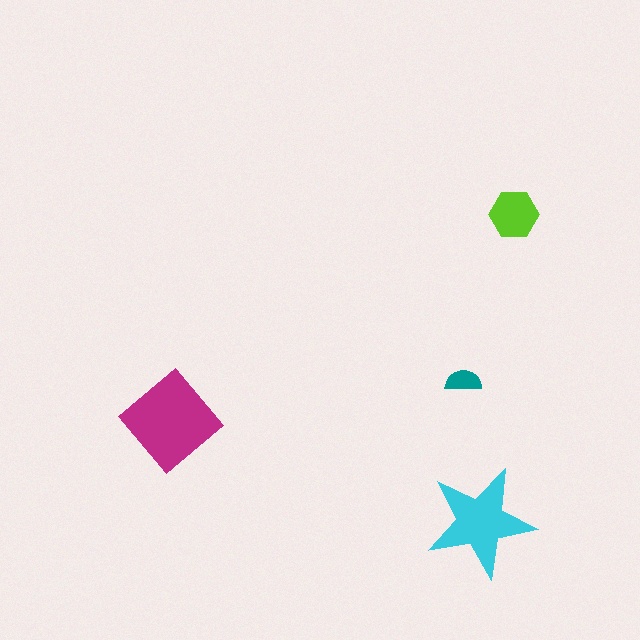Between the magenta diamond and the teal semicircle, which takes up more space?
The magenta diamond.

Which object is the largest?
The magenta diamond.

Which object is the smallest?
The teal semicircle.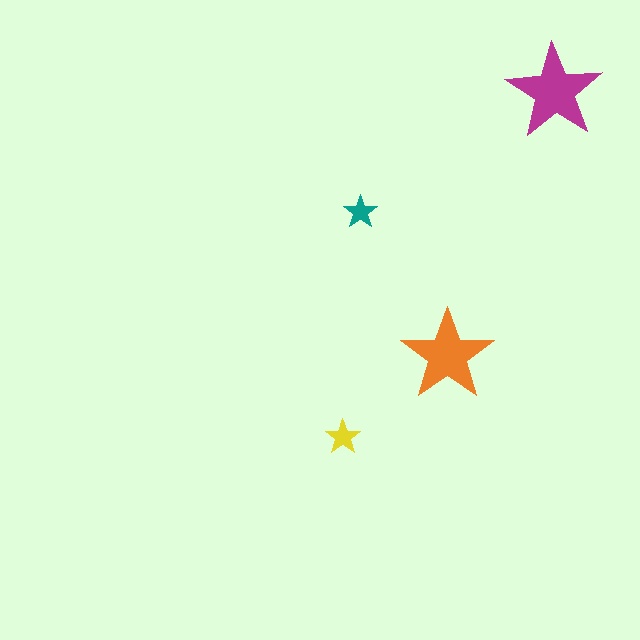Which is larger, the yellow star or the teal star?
The yellow one.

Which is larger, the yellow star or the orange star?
The orange one.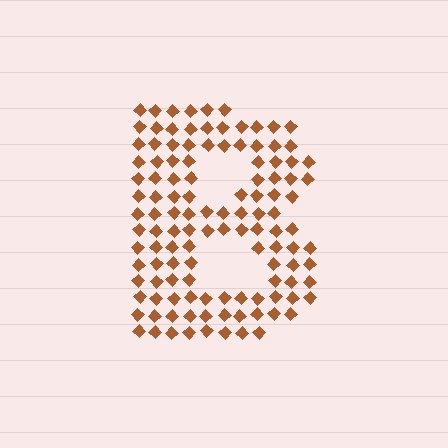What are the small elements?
The small elements are diamonds.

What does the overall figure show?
The overall figure shows the letter B.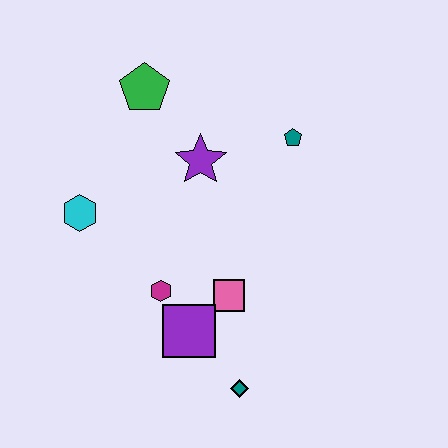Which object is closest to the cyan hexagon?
The magenta hexagon is closest to the cyan hexagon.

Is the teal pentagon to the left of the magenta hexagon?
No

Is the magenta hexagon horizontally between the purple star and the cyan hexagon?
Yes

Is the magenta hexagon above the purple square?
Yes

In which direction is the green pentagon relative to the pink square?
The green pentagon is above the pink square.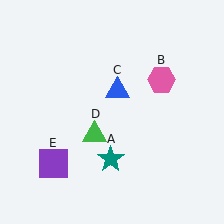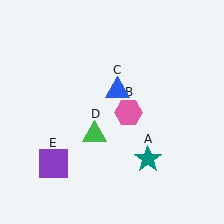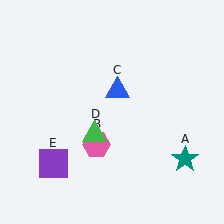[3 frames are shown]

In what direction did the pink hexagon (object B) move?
The pink hexagon (object B) moved down and to the left.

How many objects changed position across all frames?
2 objects changed position: teal star (object A), pink hexagon (object B).